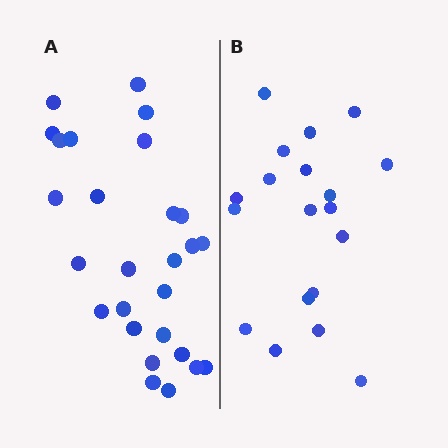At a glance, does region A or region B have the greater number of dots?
Region A (the left region) has more dots.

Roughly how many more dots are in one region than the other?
Region A has roughly 8 or so more dots than region B.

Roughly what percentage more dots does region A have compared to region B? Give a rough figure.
About 40% more.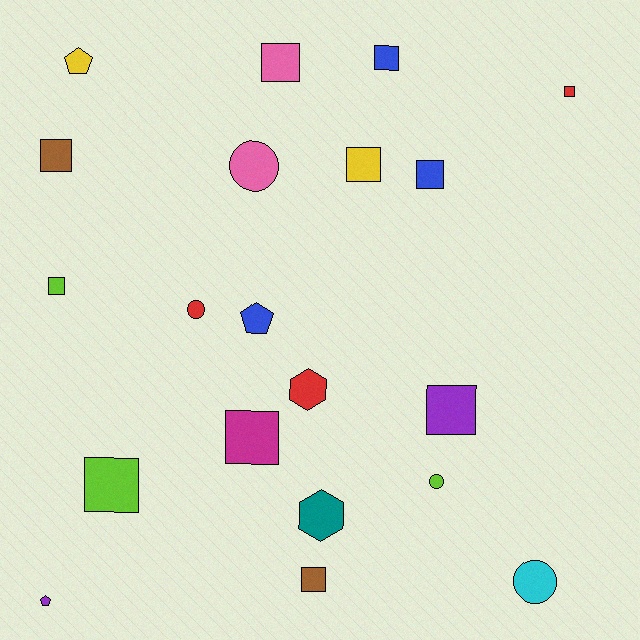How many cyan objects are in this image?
There is 1 cyan object.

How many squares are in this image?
There are 11 squares.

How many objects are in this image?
There are 20 objects.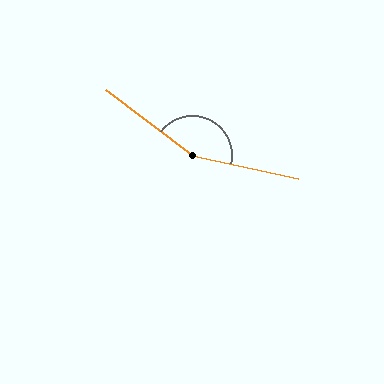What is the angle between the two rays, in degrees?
Approximately 155 degrees.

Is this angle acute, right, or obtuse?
It is obtuse.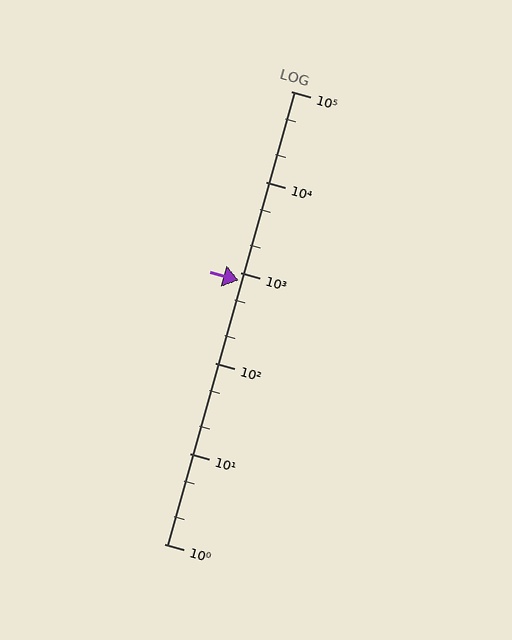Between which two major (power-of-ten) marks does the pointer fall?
The pointer is between 100 and 1000.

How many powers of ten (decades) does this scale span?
The scale spans 5 decades, from 1 to 100000.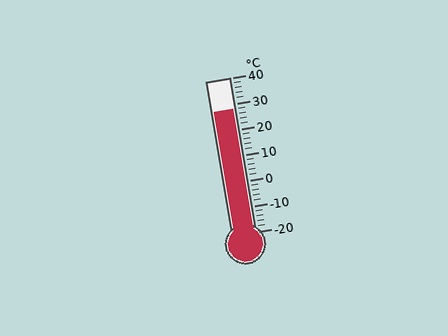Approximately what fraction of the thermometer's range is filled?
The thermometer is filled to approximately 80% of its range.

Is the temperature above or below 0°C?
The temperature is above 0°C.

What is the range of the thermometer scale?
The thermometer scale ranges from -20°C to 40°C.